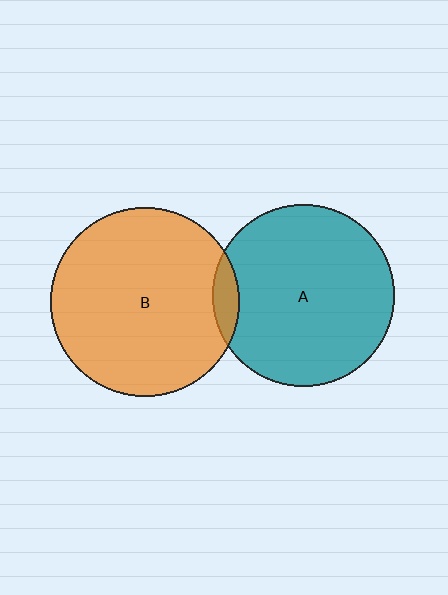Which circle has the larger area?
Circle B (orange).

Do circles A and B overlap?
Yes.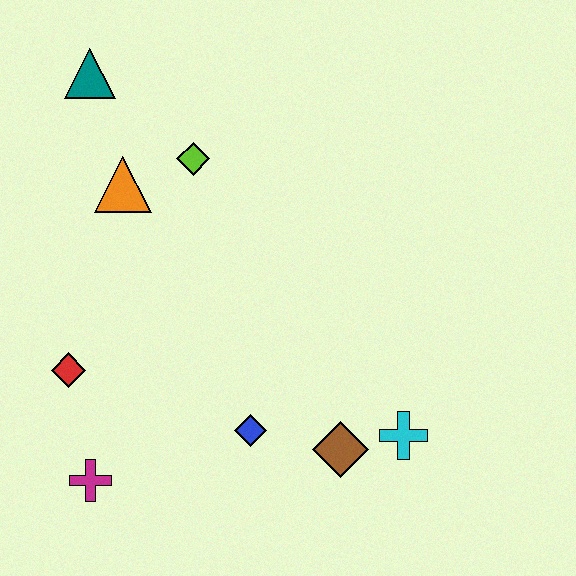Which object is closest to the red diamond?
The magenta cross is closest to the red diamond.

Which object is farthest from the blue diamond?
The teal triangle is farthest from the blue diamond.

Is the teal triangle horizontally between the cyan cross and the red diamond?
Yes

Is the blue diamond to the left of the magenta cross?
No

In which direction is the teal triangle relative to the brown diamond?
The teal triangle is above the brown diamond.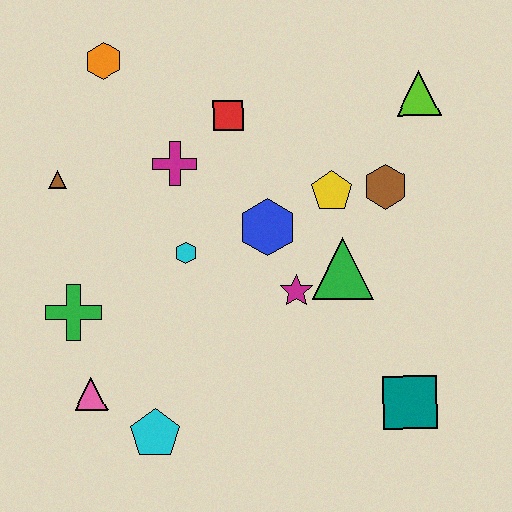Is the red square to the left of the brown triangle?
No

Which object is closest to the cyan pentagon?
The pink triangle is closest to the cyan pentagon.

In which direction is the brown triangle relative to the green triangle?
The brown triangle is to the left of the green triangle.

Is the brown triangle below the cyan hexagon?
No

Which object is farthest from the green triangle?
The orange hexagon is farthest from the green triangle.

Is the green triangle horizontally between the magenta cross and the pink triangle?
No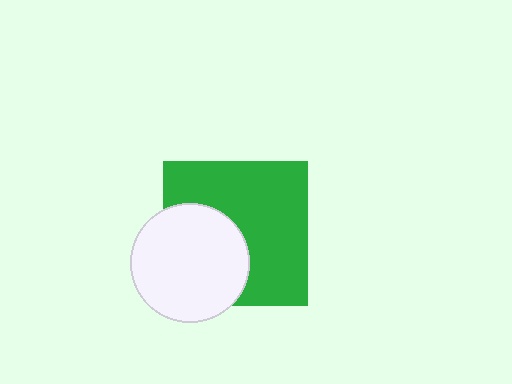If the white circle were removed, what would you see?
You would see the complete green square.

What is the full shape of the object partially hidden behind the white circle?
The partially hidden object is a green square.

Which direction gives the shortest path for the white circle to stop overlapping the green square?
Moving left gives the shortest separation.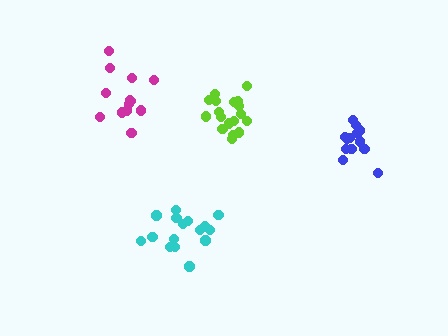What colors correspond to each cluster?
The clusters are colored: cyan, blue, magenta, lime.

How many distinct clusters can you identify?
There are 4 distinct clusters.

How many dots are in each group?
Group 1: 16 dots, Group 2: 13 dots, Group 3: 13 dots, Group 4: 18 dots (60 total).